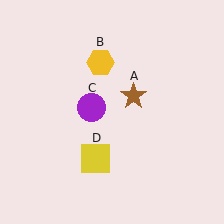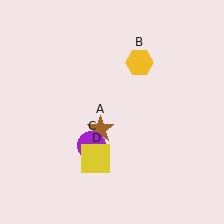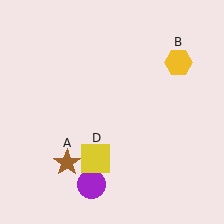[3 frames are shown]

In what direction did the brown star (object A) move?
The brown star (object A) moved down and to the left.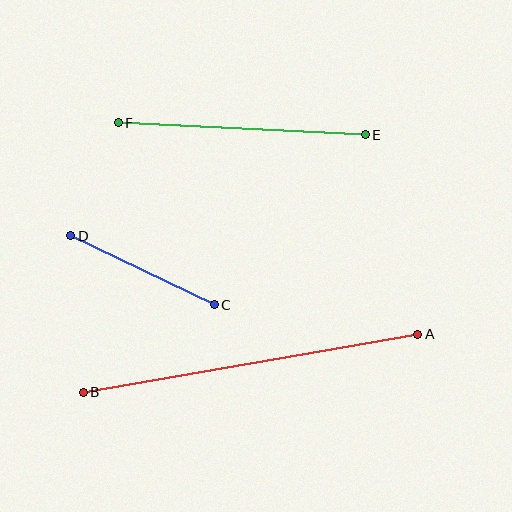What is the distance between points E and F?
The distance is approximately 247 pixels.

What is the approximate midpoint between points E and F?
The midpoint is at approximately (242, 129) pixels.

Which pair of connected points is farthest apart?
Points A and B are farthest apart.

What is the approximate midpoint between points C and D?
The midpoint is at approximately (142, 270) pixels.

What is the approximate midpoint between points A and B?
The midpoint is at approximately (250, 363) pixels.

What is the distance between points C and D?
The distance is approximately 159 pixels.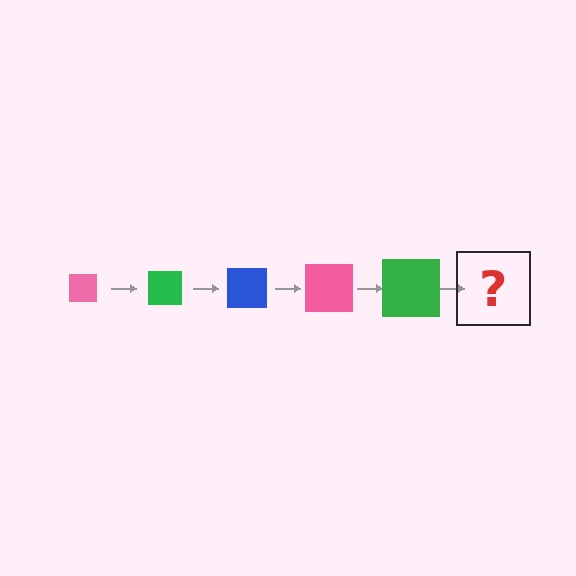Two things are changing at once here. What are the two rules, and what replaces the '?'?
The two rules are that the square grows larger each step and the color cycles through pink, green, and blue. The '?' should be a blue square, larger than the previous one.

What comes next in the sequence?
The next element should be a blue square, larger than the previous one.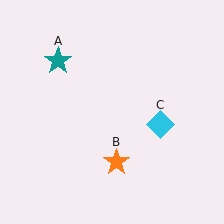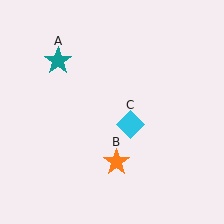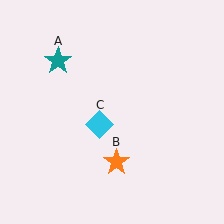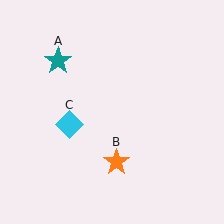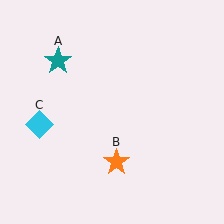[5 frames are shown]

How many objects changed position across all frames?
1 object changed position: cyan diamond (object C).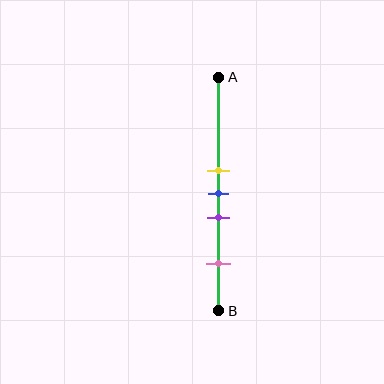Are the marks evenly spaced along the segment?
No, the marks are not evenly spaced.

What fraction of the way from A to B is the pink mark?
The pink mark is approximately 80% (0.8) of the way from A to B.